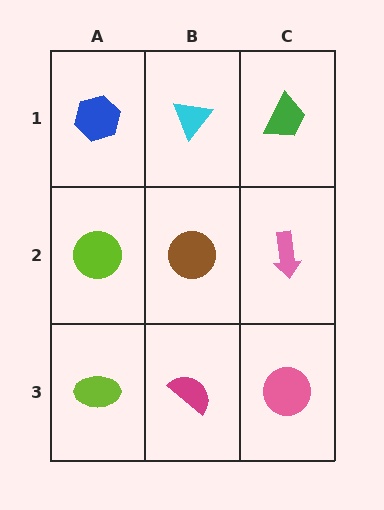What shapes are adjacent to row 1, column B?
A brown circle (row 2, column B), a blue hexagon (row 1, column A), a green trapezoid (row 1, column C).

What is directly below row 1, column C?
A pink arrow.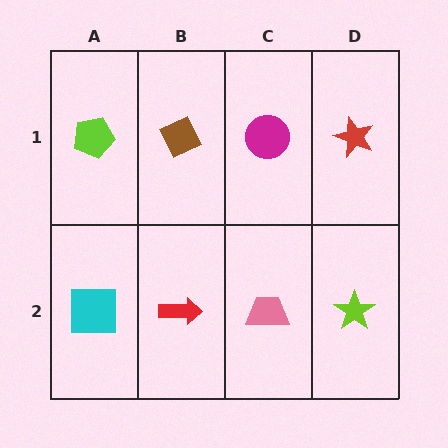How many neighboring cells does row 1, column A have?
2.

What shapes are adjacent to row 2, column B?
A brown diamond (row 1, column B), a cyan square (row 2, column A), a pink trapezoid (row 2, column C).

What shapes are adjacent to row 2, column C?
A magenta circle (row 1, column C), a red arrow (row 2, column B), a lime star (row 2, column D).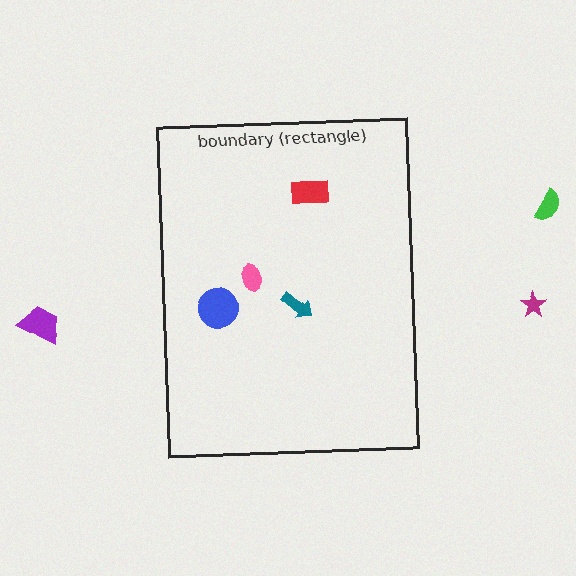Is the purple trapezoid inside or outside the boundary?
Outside.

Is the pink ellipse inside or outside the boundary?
Inside.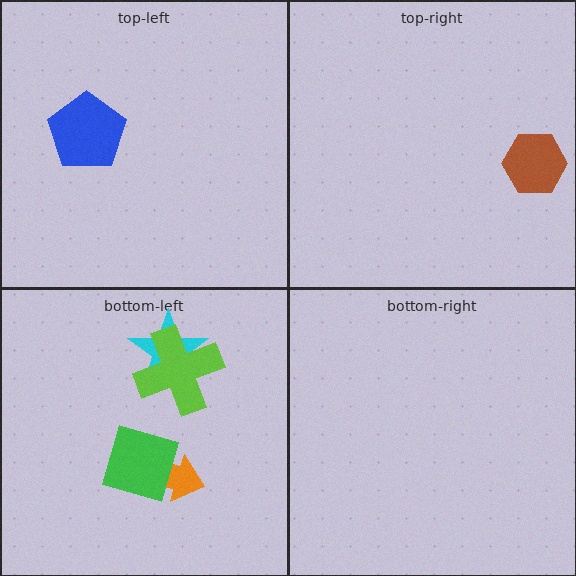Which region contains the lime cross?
The bottom-left region.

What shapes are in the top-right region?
The brown hexagon.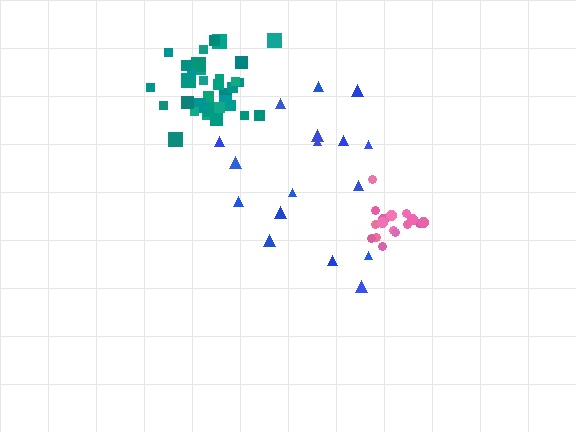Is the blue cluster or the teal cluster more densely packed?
Teal.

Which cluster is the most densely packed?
Teal.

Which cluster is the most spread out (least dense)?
Blue.